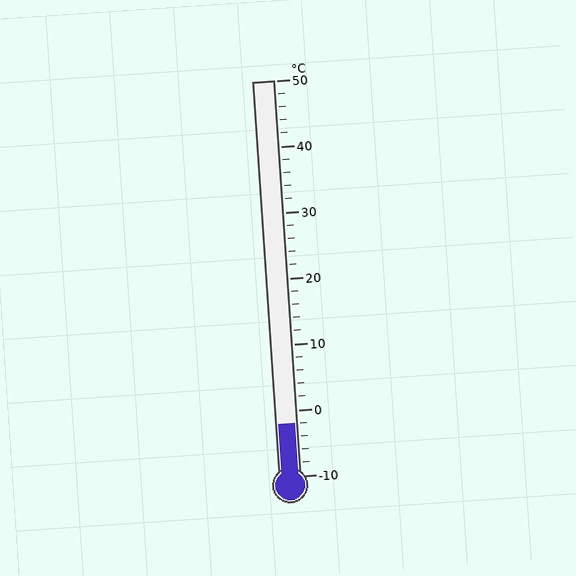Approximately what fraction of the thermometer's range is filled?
The thermometer is filled to approximately 15% of its range.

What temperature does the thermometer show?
The thermometer shows approximately -2°C.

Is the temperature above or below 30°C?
The temperature is below 30°C.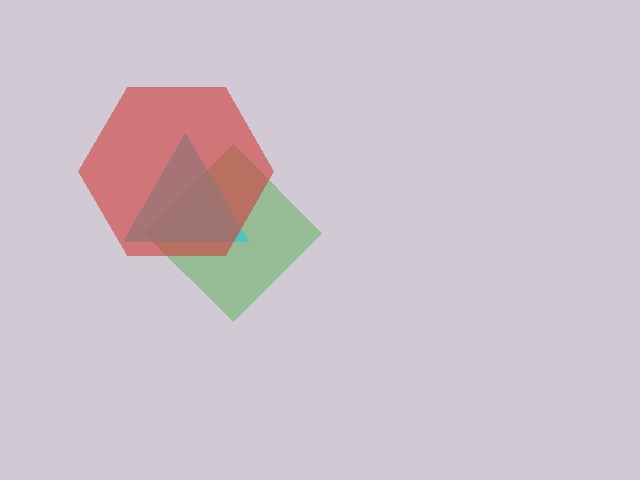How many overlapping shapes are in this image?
There are 3 overlapping shapes in the image.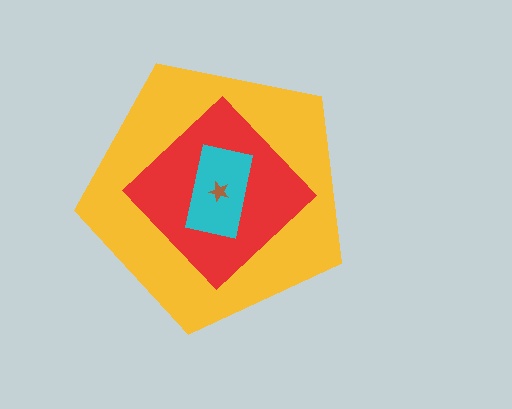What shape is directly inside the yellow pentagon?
The red diamond.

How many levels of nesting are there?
4.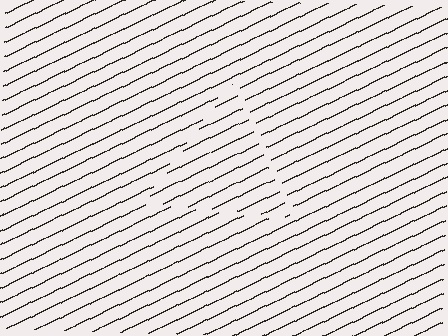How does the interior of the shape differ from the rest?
The interior of the shape contains the same grating, shifted by half a period — the contour is defined by the phase discontinuity where line-ends from the inner and outer gratings abut.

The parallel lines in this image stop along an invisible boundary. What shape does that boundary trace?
An illusory triangle. The interior of the shape contains the same grating, shifted by half a period — the contour is defined by the phase discontinuity where line-ends from the inner and outer gratings abut.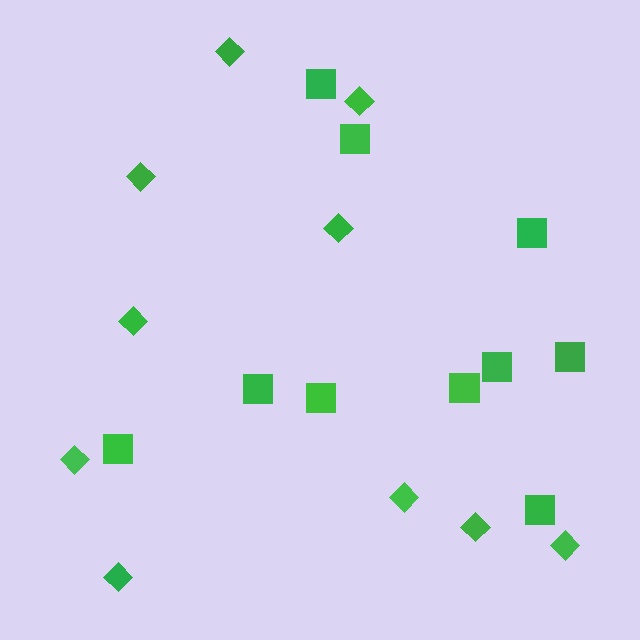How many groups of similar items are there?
There are 2 groups: one group of diamonds (10) and one group of squares (10).